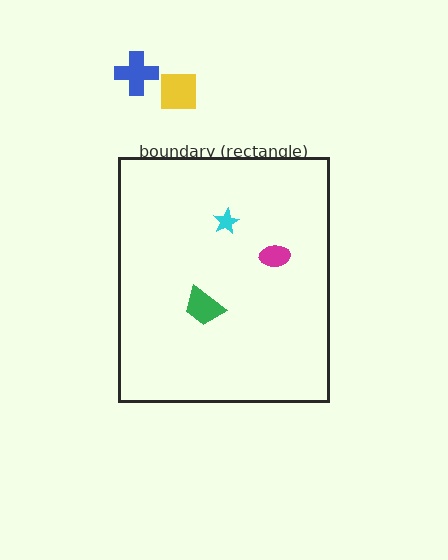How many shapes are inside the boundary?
3 inside, 2 outside.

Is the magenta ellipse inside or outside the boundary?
Inside.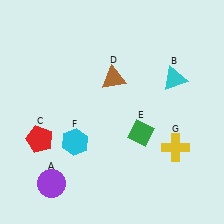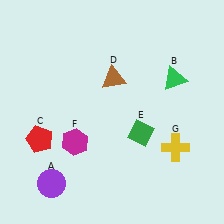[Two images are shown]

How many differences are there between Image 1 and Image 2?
There are 2 differences between the two images.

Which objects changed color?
B changed from cyan to green. F changed from cyan to magenta.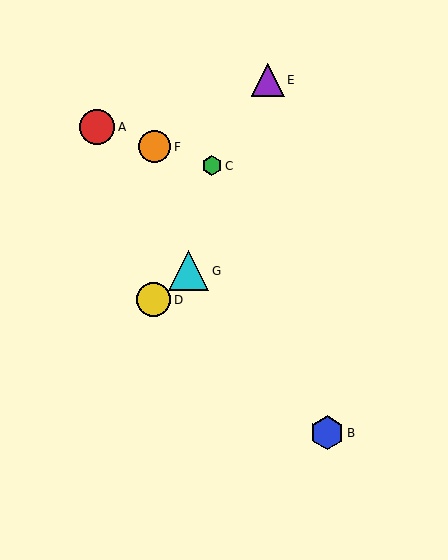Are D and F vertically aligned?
Yes, both are at x≈154.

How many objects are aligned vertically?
2 objects (D, F) are aligned vertically.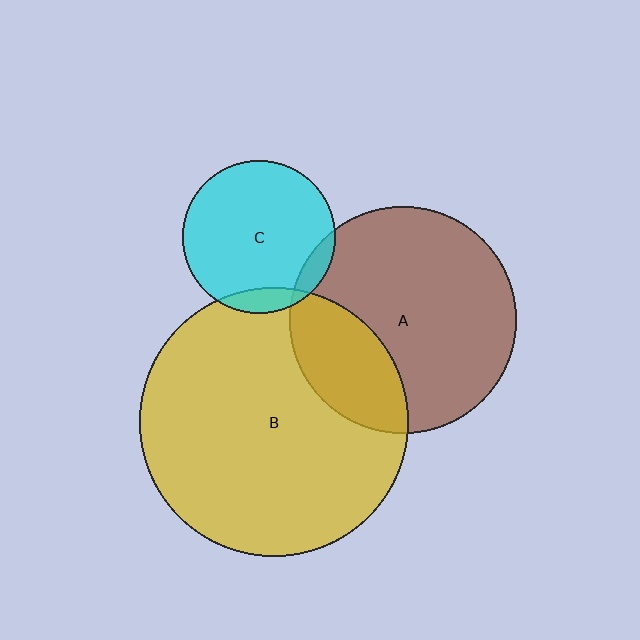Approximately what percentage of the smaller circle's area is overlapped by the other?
Approximately 10%.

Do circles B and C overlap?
Yes.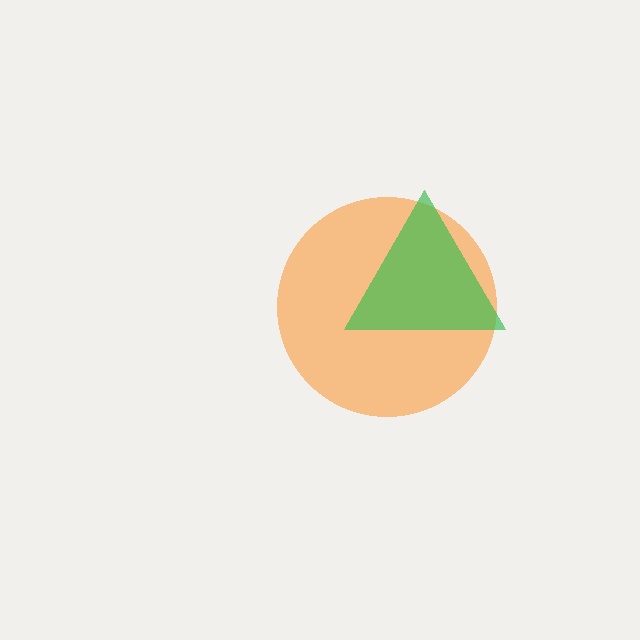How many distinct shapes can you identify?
There are 2 distinct shapes: an orange circle, a green triangle.